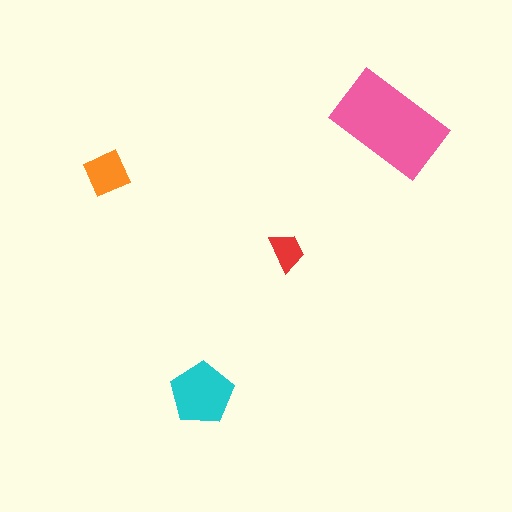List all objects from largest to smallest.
The pink rectangle, the cyan pentagon, the orange diamond, the red trapezoid.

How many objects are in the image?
There are 4 objects in the image.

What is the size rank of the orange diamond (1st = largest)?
3rd.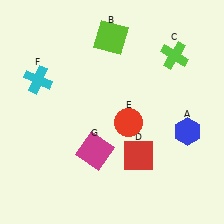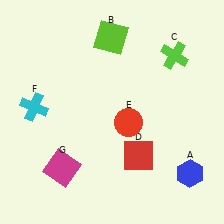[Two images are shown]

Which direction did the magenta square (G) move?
The magenta square (G) moved left.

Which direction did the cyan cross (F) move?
The cyan cross (F) moved down.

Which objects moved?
The objects that moved are: the blue hexagon (A), the cyan cross (F), the magenta square (G).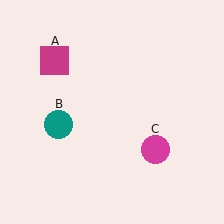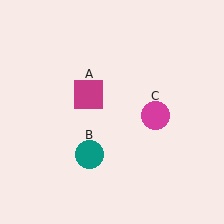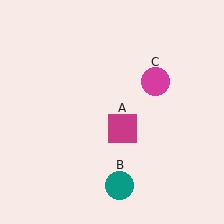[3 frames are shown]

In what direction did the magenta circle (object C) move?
The magenta circle (object C) moved up.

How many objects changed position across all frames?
3 objects changed position: magenta square (object A), teal circle (object B), magenta circle (object C).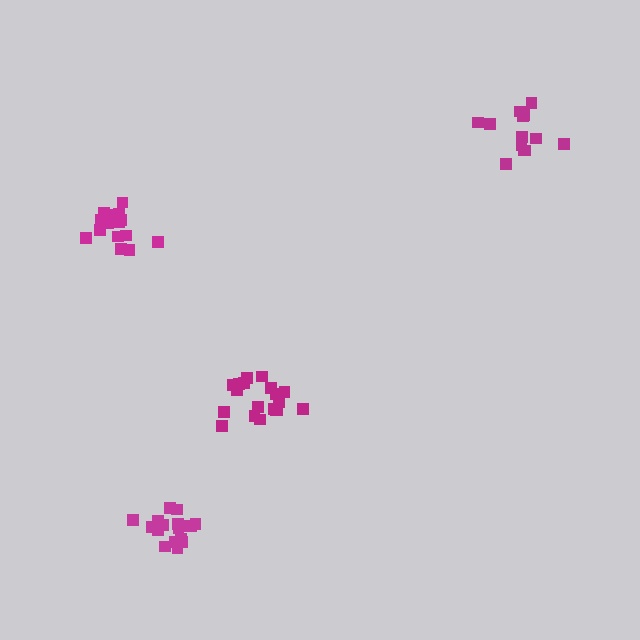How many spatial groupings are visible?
There are 4 spatial groupings.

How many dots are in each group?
Group 1: 13 dots, Group 2: 19 dots, Group 3: 15 dots, Group 4: 19 dots (66 total).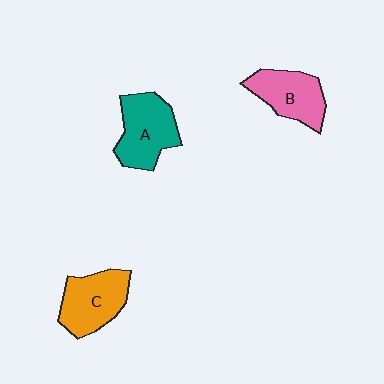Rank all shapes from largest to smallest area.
From largest to smallest: A (teal), C (orange), B (pink).